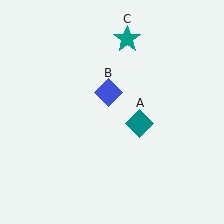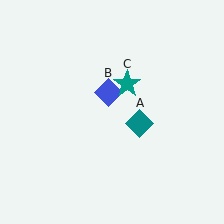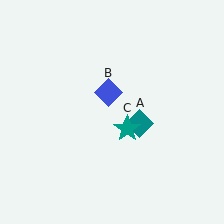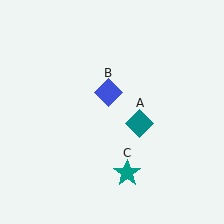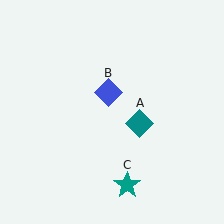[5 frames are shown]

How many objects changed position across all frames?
1 object changed position: teal star (object C).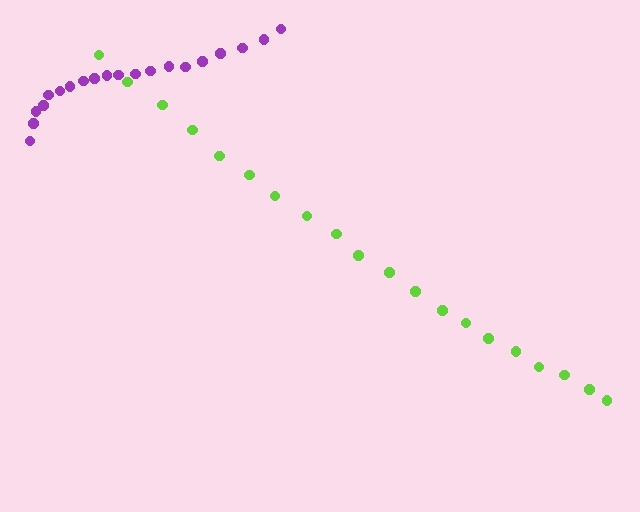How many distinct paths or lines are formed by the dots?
There are 2 distinct paths.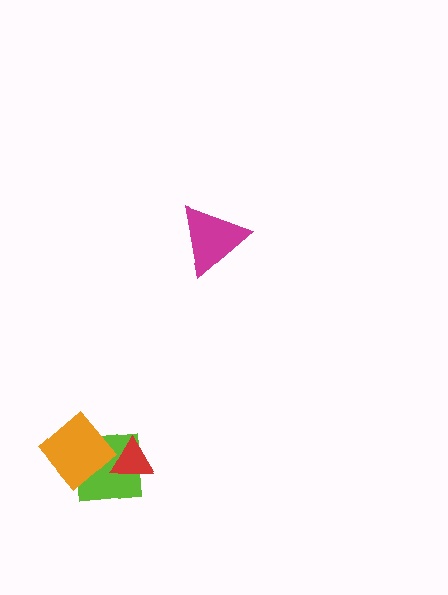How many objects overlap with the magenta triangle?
0 objects overlap with the magenta triangle.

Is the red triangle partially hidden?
Yes, it is partially covered by another shape.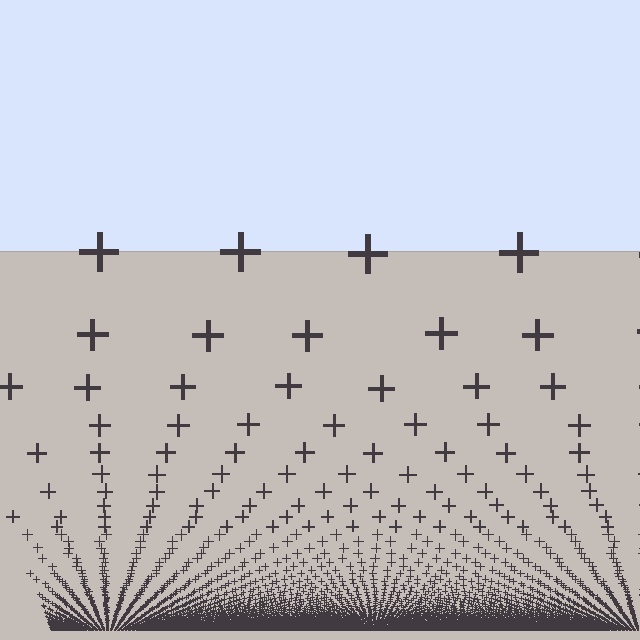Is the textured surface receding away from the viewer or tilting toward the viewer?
The surface appears to tilt toward the viewer. Texture elements get larger and sparser toward the top.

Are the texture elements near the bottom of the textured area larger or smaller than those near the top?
Smaller. The gradient is inverted — elements near the bottom are smaller and denser.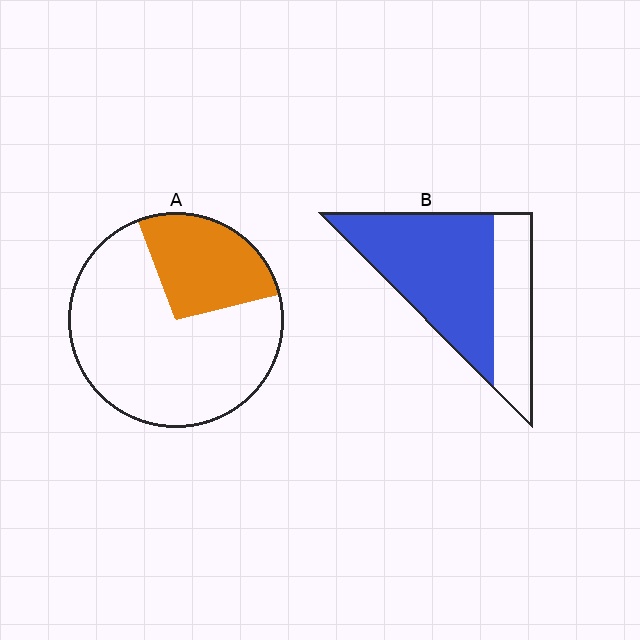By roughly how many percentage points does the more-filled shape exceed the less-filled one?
By roughly 40 percentage points (B over A).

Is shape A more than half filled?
No.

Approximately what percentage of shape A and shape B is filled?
A is approximately 25% and B is approximately 65%.